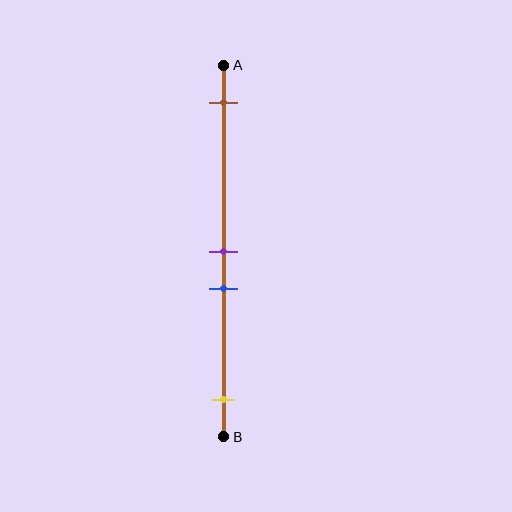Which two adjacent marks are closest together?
The purple and blue marks are the closest adjacent pair.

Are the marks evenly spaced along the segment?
No, the marks are not evenly spaced.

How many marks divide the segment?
There are 4 marks dividing the segment.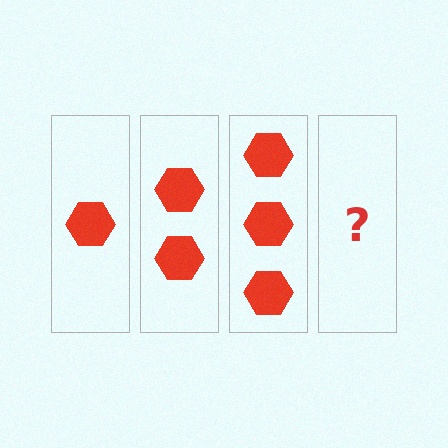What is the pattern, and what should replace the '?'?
The pattern is that each step adds one more hexagon. The '?' should be 4 hexagons.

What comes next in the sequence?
The next element should be 4 hexagons.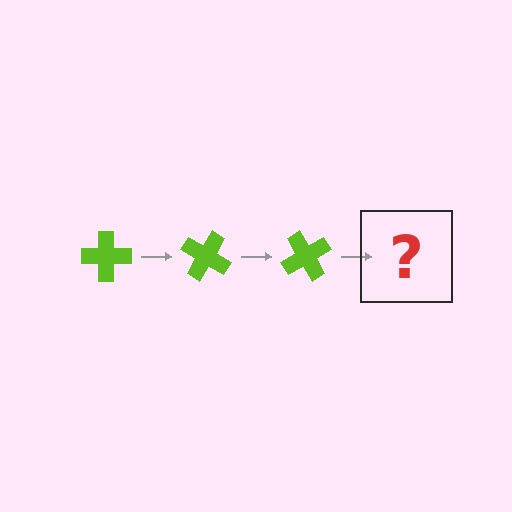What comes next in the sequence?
The next element should be a lime cross rotated 90 degrees.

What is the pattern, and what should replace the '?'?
The pattern is that the cross rotates 30 degrees each step. The '?' should be a lime cross rotated 90 degrees.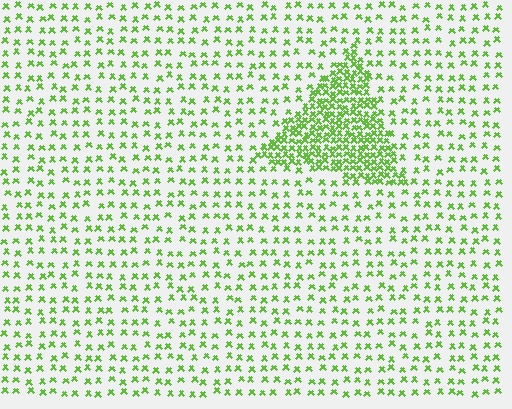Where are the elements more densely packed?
The elements are more densely packed inside the triangle boundary.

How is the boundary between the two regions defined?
The boundary is defined by a change in element density (approximately 2.9x ratio). All elements are the same color, size, and shape.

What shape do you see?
I see a triangle.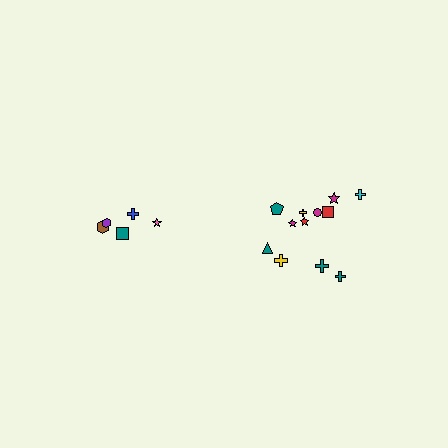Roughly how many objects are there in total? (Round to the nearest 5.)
Roughly 15 objects in total.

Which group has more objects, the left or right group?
The right group.